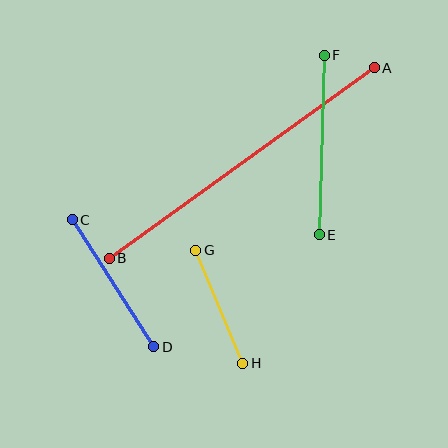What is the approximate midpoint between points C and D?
The midpoint is at approximately (113, 283) pixels.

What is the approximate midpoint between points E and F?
The midpoint is at approximately (322, 145) pixels.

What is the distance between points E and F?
The distance is approximately 179 pixels.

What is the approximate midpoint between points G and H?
The midpoint is at approximately (219, 307) pixels.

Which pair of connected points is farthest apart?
Points A and B are farthest apart.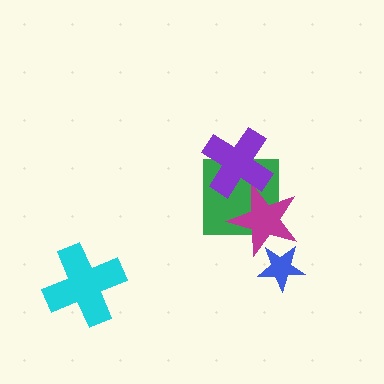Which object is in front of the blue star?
The magenta star is in front of the blue star.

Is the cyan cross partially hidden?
No, no other shape covers it.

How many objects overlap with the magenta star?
3 objects overlap with the magenta star.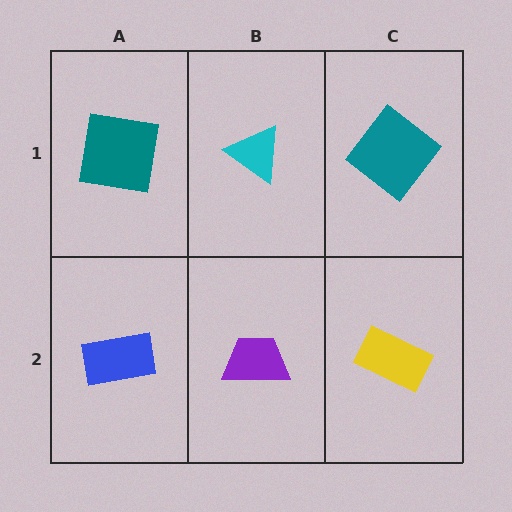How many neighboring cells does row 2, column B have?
3.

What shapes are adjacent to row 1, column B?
A purple trapezoid (row 2, column B), a teal square (row 1, column A), a teal diamond (row 1, column C).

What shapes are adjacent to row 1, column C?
A yellow rectangle (row 2, column C), a cyan triangle (row 1, column B).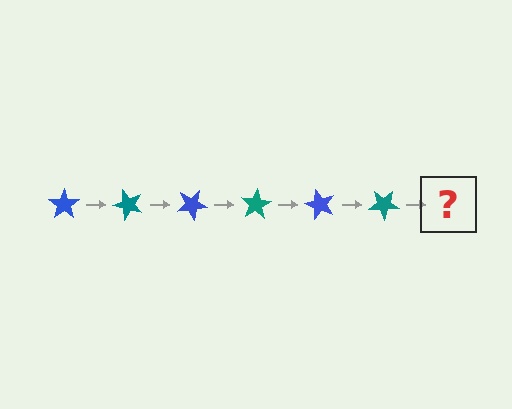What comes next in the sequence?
The next element should be a blue star, rotated 300 degrees from the start.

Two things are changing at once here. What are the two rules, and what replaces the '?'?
The two rules are that it rotates 50 degrees each step and the color cycles through blue and teal. The '?' should be a blue star, rotated 300 degrees from the start.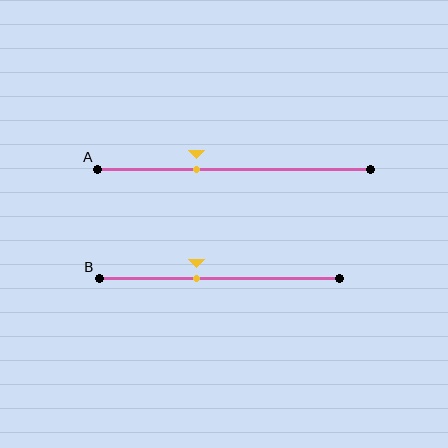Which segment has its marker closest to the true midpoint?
Segment B has its marker closest to the true midpoint.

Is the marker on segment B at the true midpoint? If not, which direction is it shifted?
No, the marker on segment B is shifted to the left by about 9% of the segment length.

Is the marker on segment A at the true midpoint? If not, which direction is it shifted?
No, the marker on segment A is shifted to the left by about 14% of the segment length.